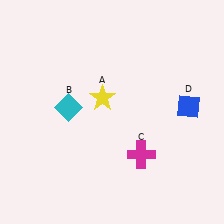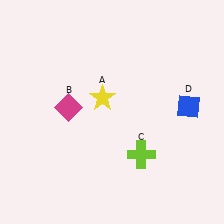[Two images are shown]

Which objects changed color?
B changed from cyan to magenta. C changed from magenta to lime.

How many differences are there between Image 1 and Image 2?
There are 2 differences between the two images.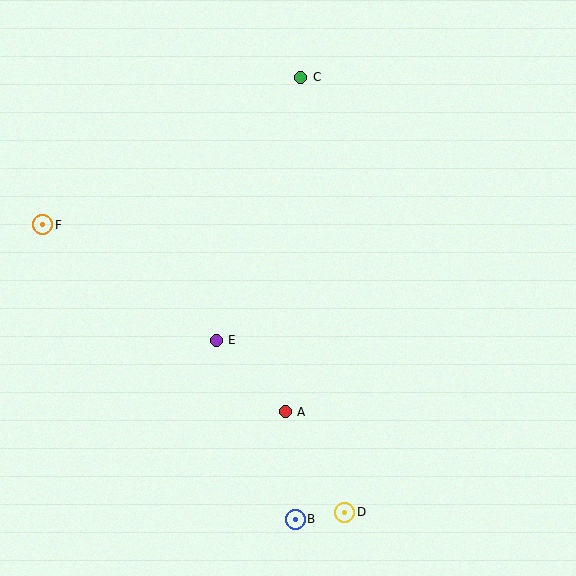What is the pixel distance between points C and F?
The distance between C and F is 298 pixels.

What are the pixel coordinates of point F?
Point F is at (43, 225).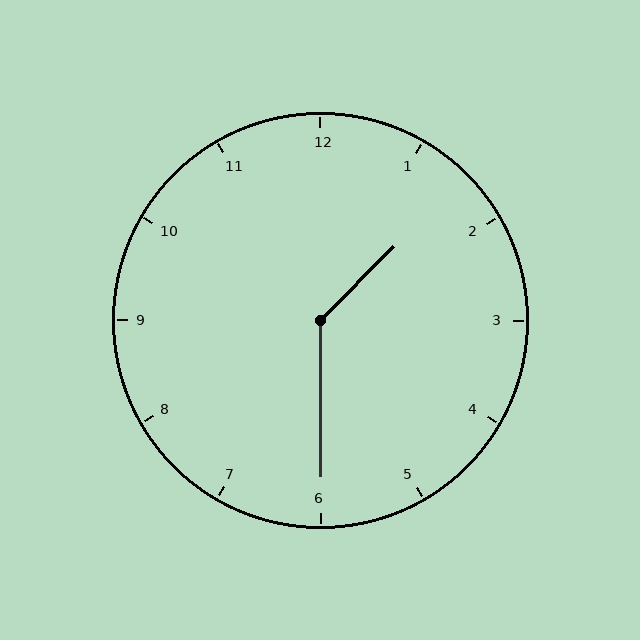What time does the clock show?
1:30.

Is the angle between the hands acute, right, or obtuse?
It is obtuse.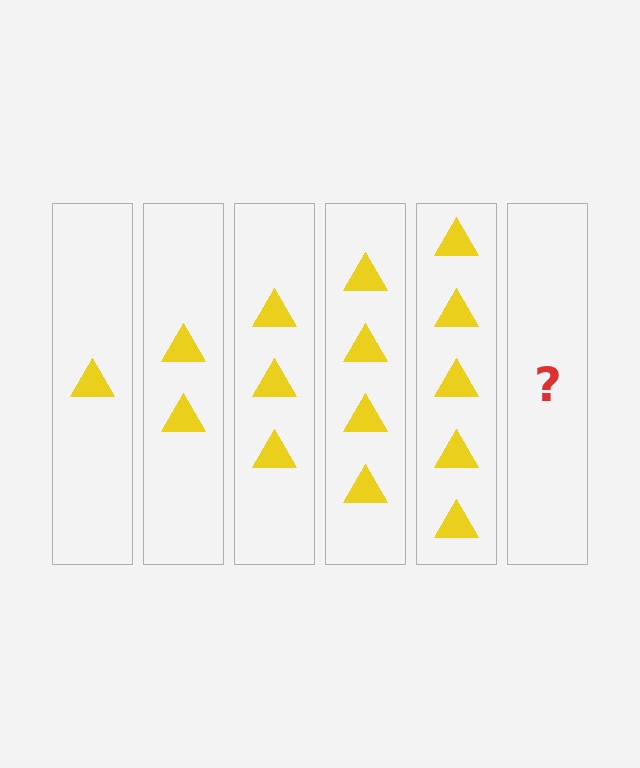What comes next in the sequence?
The next element should be 6 triangles.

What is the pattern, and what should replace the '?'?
The pattern is that each step adds one more triangle. The '?' should be 6 triangles.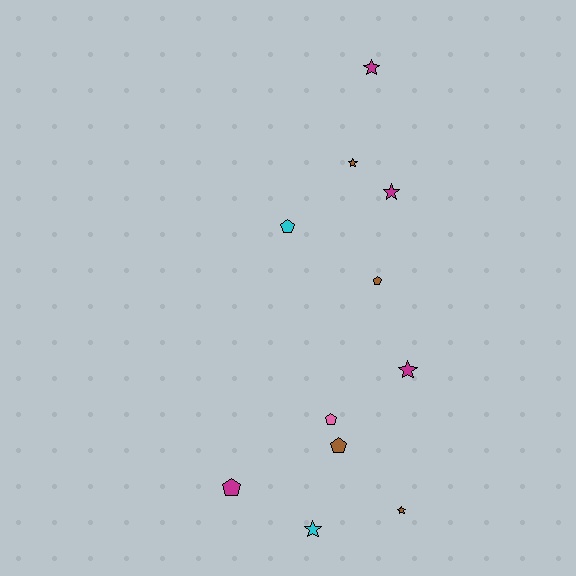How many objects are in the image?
There are 11 objects.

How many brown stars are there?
There are 2 brown stars.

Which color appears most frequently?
Magenta, with 4 objects.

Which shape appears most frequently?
Star, with 6 objects.